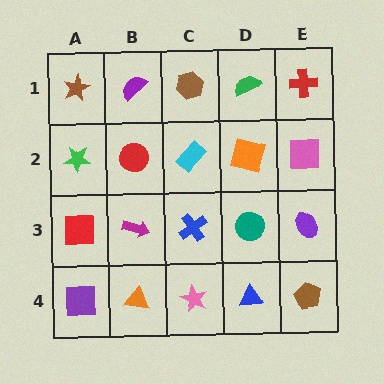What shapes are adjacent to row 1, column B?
A red circle (row 2, column B), a brown star (row 1, column A), a brown hexagon (row 1, column C).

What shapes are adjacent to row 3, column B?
A red circle (row 2, column B), an orange triangle (row 4, column B), a red square (row 3, column A), a blue cross (row 3, column C).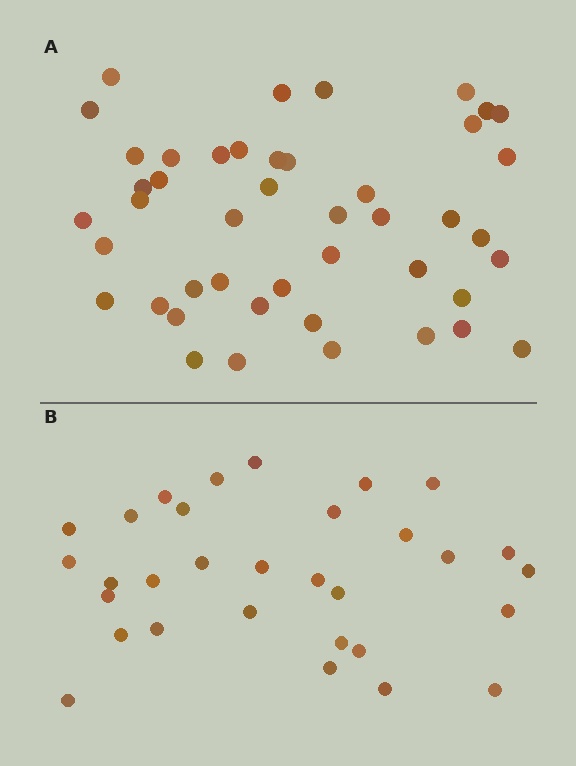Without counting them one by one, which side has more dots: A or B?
Region A (the top region) has more dots.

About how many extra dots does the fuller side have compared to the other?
Region A has approximately 15 more dots than region B.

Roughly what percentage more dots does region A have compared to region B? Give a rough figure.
About 45% more.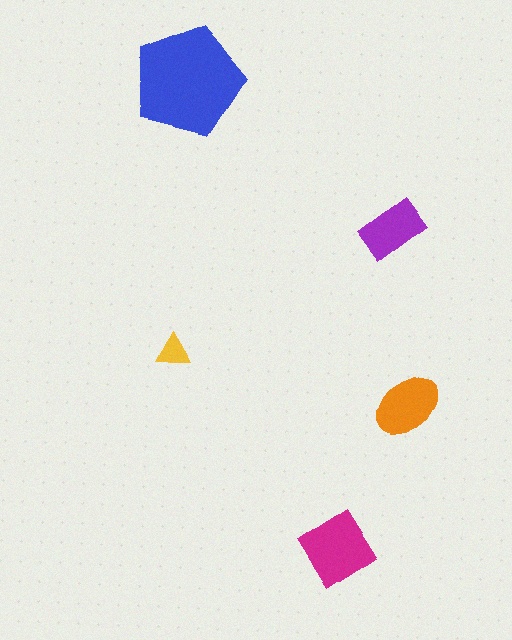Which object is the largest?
The blue pentagon.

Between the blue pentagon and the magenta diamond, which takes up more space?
The blue pentagon.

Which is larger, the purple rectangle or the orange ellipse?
The orange ellipse.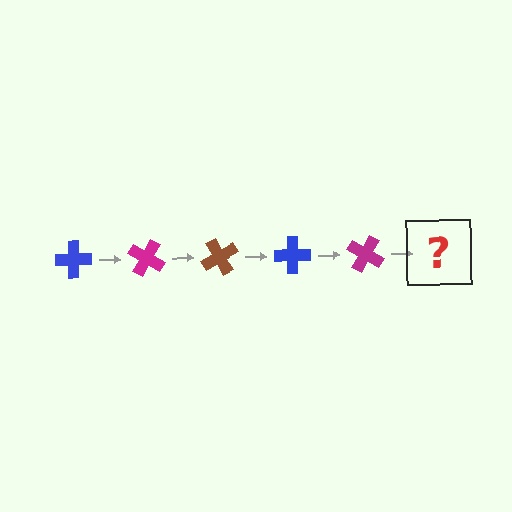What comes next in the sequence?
The next element should be a brown cross, rotated 150 degrees from the start.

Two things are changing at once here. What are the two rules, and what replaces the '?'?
The two rules are that it rotates 30 degrees each step and the color cycles through blue, magenta, and brown. The '?' should be a brown cross, rotated 150 degrees from the start.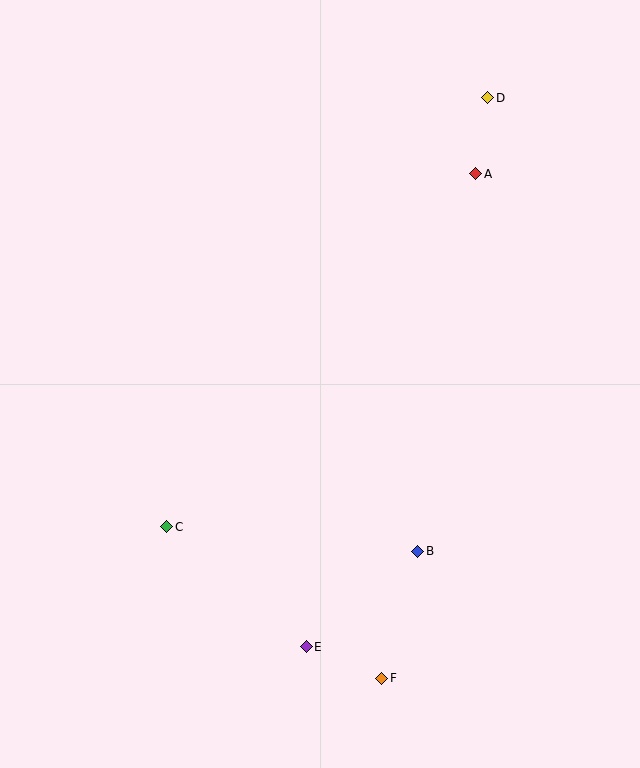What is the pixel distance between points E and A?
The distance between E and A is 502 pixels.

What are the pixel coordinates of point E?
Point E is at (306, 647).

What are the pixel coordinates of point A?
Point A is at (476, 174).